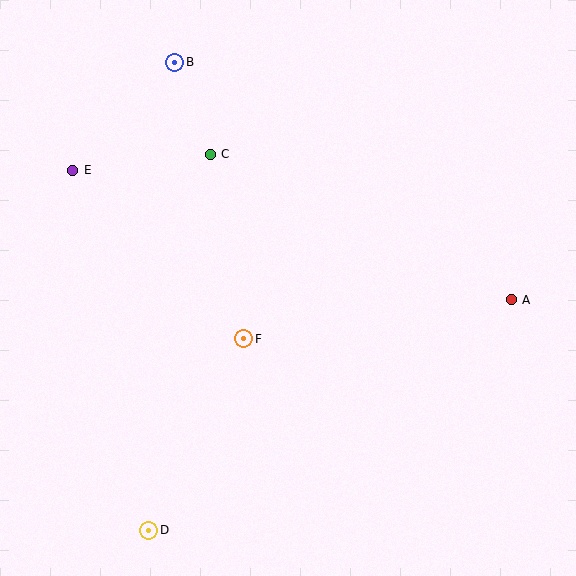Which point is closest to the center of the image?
Point F at (244, 339) is closest to the center.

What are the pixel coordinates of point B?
Point B is at (175, 62).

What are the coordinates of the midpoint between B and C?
The midpoint between B and C is at (192, 108).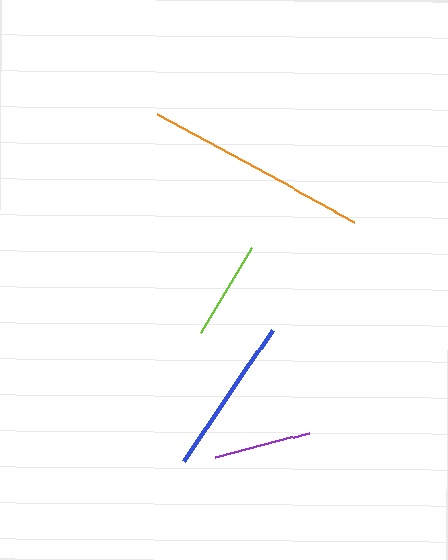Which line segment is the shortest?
The purple line is the shortest at approximately 98 pixels.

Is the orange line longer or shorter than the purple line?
The orange line is longer than the purple line.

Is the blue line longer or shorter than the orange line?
The orange line is longer than the blue line.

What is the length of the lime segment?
The lime segment is approximately 99 pixels long.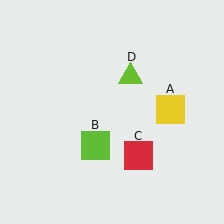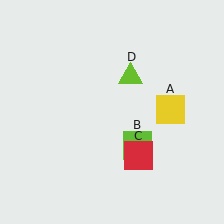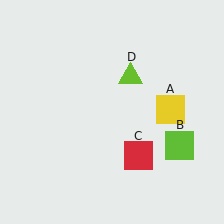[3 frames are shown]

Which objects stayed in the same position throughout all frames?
Yellow square (object A) and red square (object C) and lime triangle (object D) remained stationary.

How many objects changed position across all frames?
1 object changed position: lime square (object B).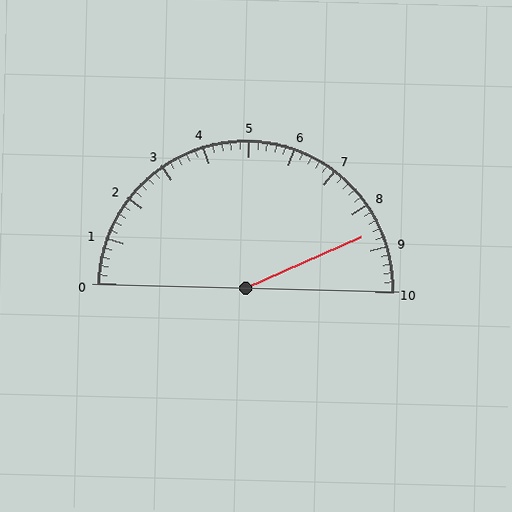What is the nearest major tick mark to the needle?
The nearest major tick mark is 9.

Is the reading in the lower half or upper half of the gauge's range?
The reading is in the upper half of the range (0 to 10).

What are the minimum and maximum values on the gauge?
The gauge ranges from 0 to 10.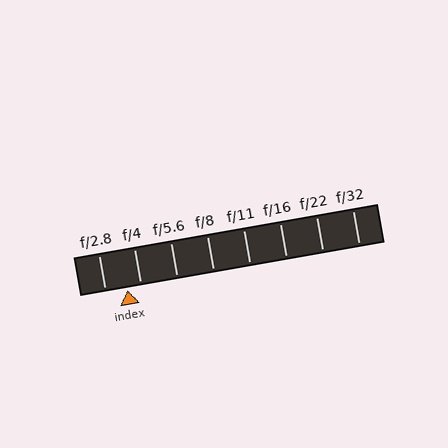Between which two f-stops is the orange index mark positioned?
The index mark is between f/2.8 and f/4.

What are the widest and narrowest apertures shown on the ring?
The widest aperture shown is f/2.8 and the narrowest is f/32.